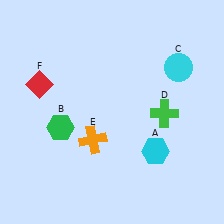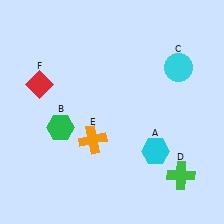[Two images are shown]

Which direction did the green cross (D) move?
The green cross (D) moved down.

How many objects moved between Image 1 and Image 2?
1 object moved between the two images.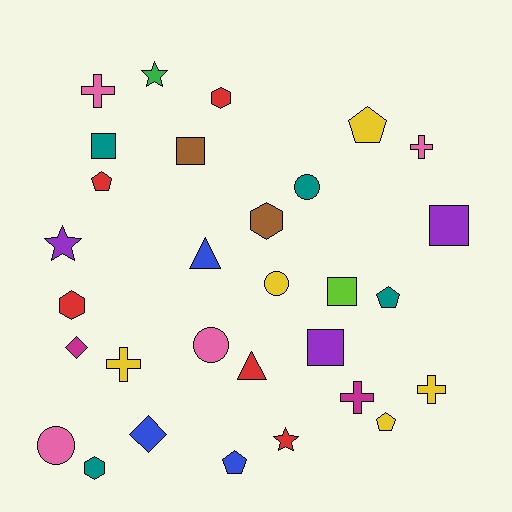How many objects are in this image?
There are 30 objects.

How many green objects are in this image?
There is 1 green object.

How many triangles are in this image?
There are 2 triangles.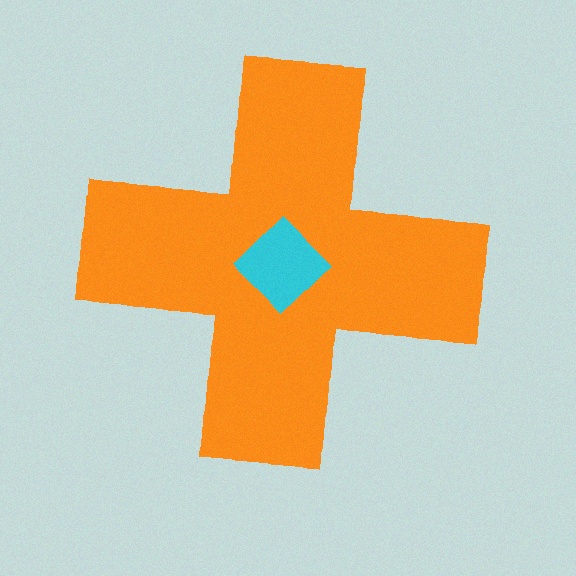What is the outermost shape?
The orange cross.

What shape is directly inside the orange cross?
The cyan diamond.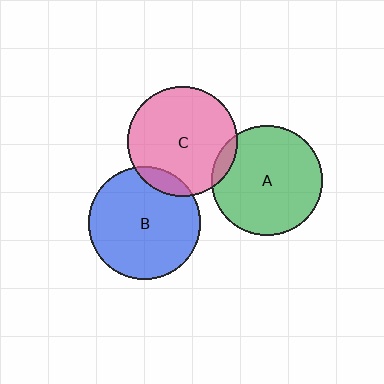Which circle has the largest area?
Circle B (blue).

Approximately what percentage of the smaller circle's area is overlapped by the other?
Approximately 10%.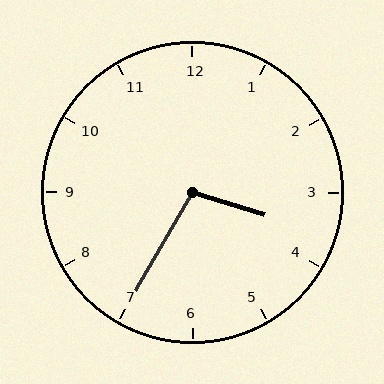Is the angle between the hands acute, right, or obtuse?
It is obtuse.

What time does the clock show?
3:35.